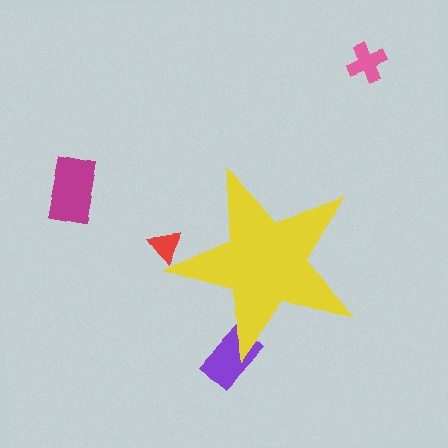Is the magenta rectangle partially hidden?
No, the magenta rectangle is fully visible.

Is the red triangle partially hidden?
Yes, the red triangle is partially hidden behind the yellow star.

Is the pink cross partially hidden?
No, the pink cross is fully visible.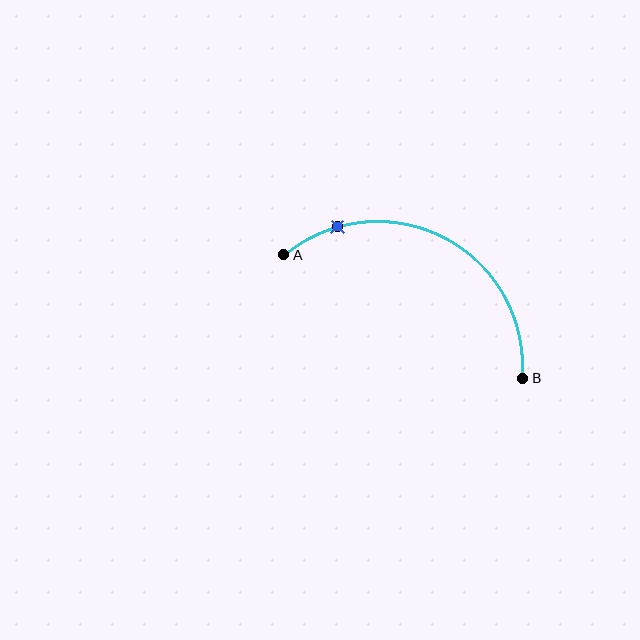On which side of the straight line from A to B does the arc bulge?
The arc bulges above the straight line connecting A and B.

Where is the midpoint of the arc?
The arc midpoint is the point on the curve farthest from the straight line joining A and B. It sits above that line.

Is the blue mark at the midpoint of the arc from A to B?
No. The blue mark lies on the arc but is closer to endpoint A. The arc midpoint would be at the point on the curve equidistant along the arc from both A and B.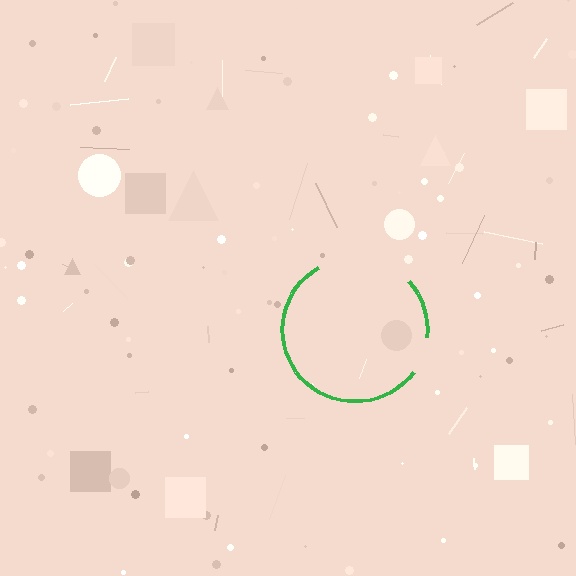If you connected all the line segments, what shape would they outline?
They would outline a circle.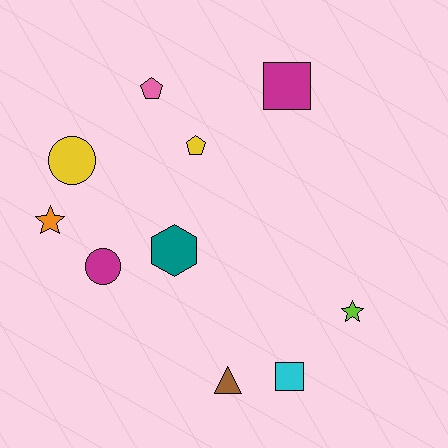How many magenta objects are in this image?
There are 2 magenta objects.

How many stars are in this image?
There are 2 stars.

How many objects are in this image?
There are 10 objects.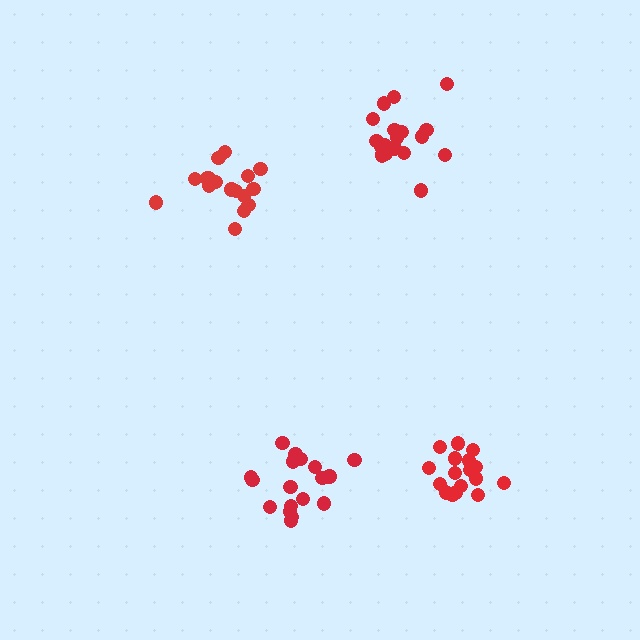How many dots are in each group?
Group 1: 17 dots, Group 2: 18 dots, Group 3: 17 dots, Group 4: 19 dots (71 total).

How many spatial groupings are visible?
There are 4 spatial groupings.